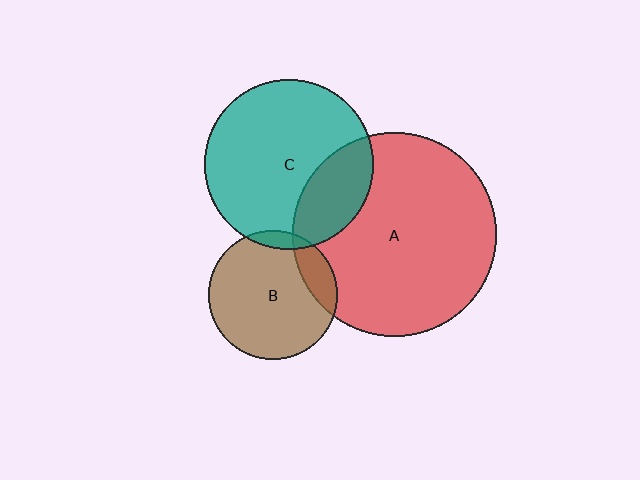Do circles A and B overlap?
Yes.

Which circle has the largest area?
Circle A (red).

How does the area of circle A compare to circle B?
Approximately 2.5 times.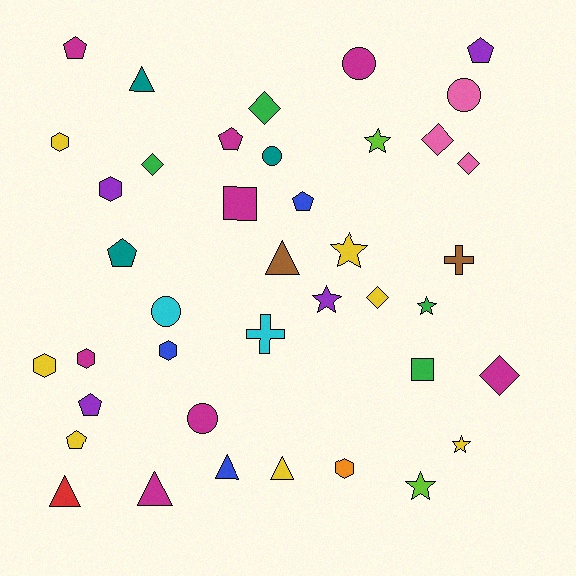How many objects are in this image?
There are 40 objects.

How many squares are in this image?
There are 2 squares.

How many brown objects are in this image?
There are 2 brown objects.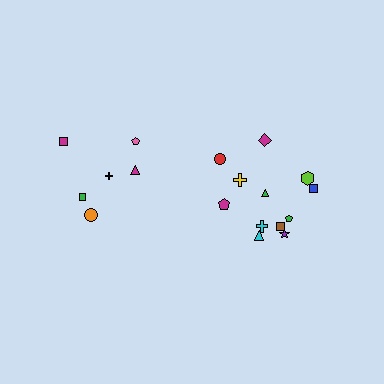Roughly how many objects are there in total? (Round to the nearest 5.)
Roughly 20 objects in total.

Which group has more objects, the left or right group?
The right group.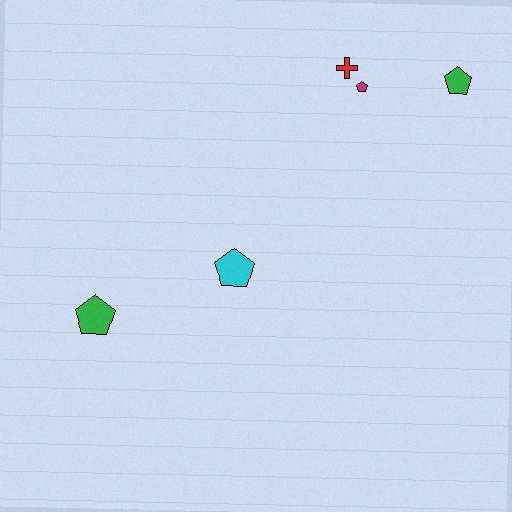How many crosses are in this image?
There is 1 cross.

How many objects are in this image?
There are 5 objects.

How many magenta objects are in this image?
There is 1 magenta object.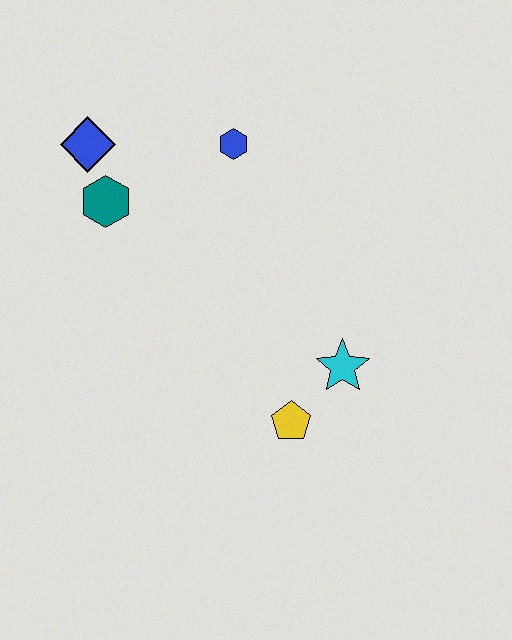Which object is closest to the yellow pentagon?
The cyan star is closest to the yellow pentagon.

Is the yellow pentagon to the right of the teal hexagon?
Yes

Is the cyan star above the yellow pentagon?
Yes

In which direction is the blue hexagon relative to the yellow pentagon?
The blue hexagon is above the yellow pentagon.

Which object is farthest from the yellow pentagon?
The blue diamond is farthest from the yellow pentagon.